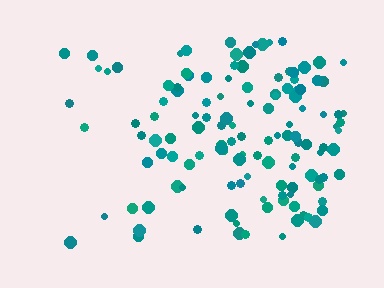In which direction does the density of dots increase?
From left to right, with the right side densest.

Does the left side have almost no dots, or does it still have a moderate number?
Still a moderate number, just noticeably fewer than the right.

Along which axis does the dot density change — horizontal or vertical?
Horizontal.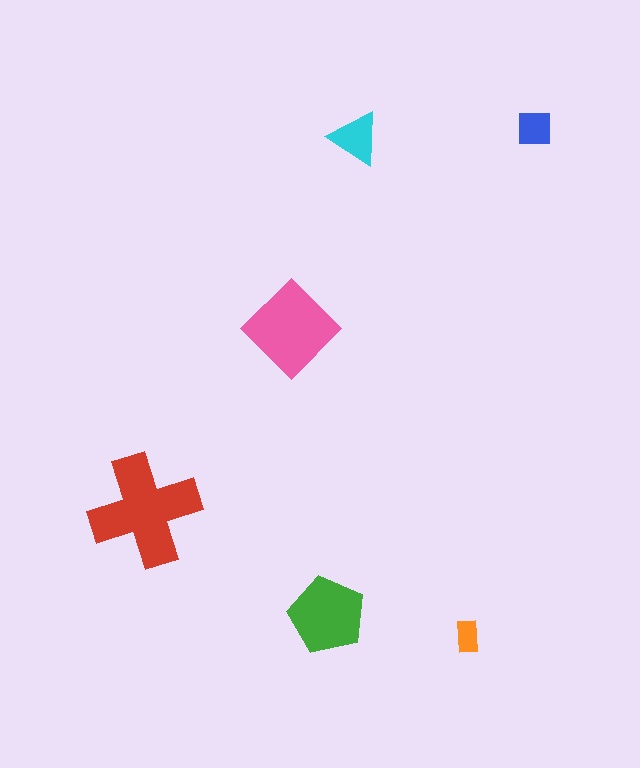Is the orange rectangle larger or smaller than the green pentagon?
Smaller.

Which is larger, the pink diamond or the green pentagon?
The pink diamond.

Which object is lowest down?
The orange rectangle is bottommost.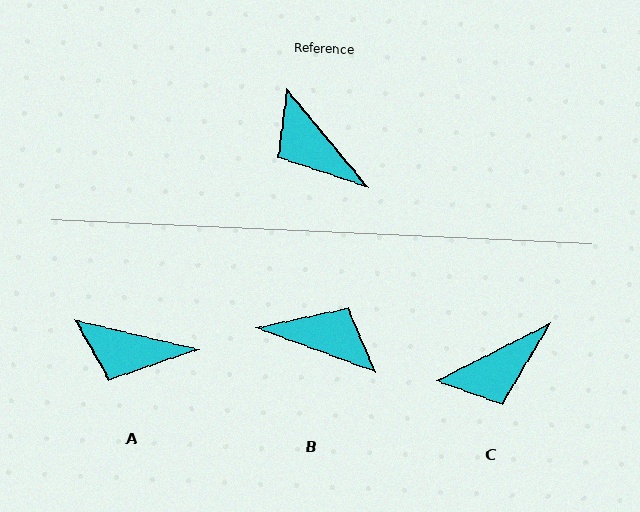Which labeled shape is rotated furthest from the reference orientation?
B, about 150 degrees away.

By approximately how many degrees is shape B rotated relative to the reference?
Approximately 150 degrees clockwise.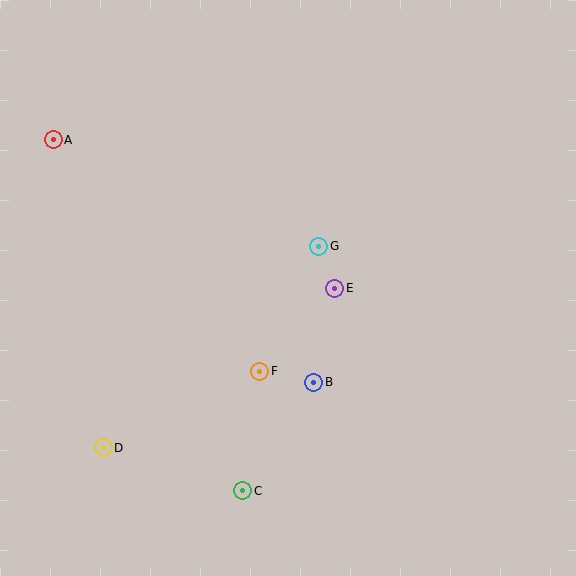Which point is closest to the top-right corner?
Point G is closest to the top-right corner.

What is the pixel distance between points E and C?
The distance between E and C is 222 pixels.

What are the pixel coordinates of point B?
Point B is at (314, 382).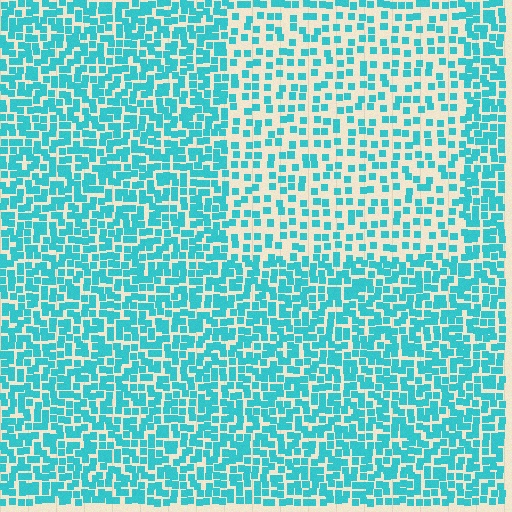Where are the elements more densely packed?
The elements are more densely packed outside the rectangle boundary.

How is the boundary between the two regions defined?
The boundary is defined by a change in element density (approximately 2.0x ratio). All elements are the same color, size, and shape.